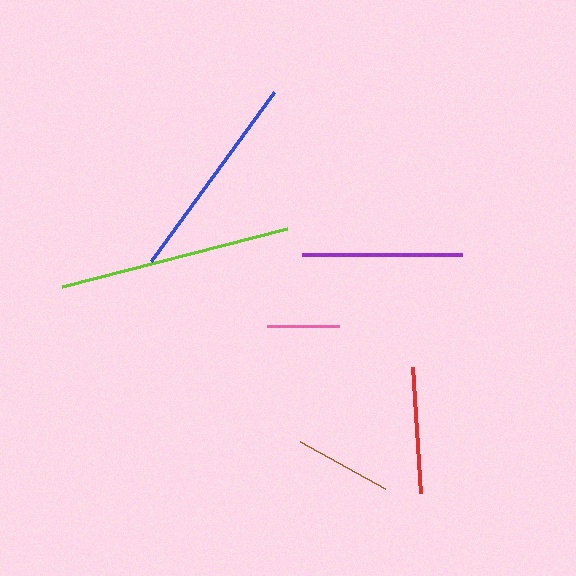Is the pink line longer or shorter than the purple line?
The purple line is longer than the pink line.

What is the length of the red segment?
The red segment is approximately 127 pixels long.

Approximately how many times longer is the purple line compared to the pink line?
The purple line is approximately 2.2 times the length of the pink line.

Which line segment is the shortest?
The pink line is the shortest at approximately 72 pixels.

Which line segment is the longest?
The lime line is the longest at approximately 232 pixels.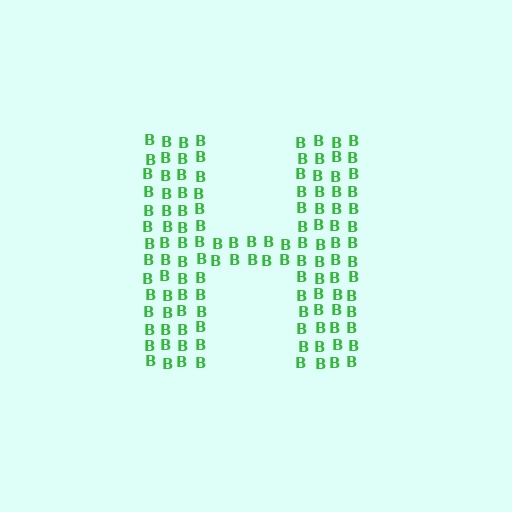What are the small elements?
The small elements are letter B's.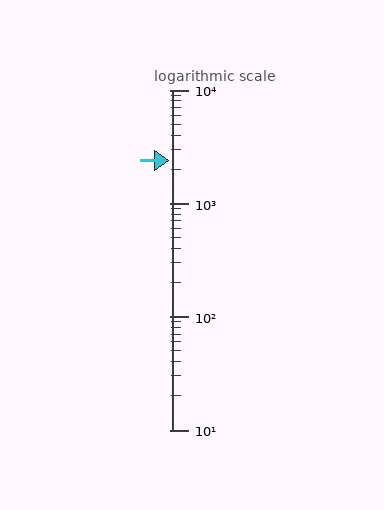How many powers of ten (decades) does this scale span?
The scale spans 3 decades, from 10 to 10000.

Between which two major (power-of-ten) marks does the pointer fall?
The pointer is between 1000 and 10000.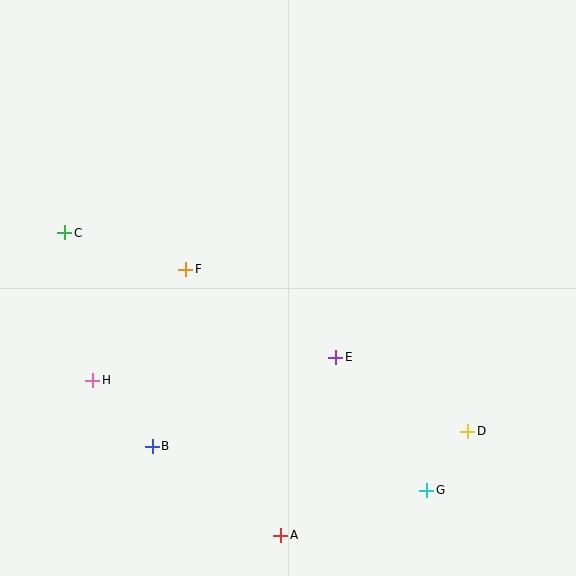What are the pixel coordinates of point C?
Point C is at (65, 233).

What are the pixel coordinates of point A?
Point A is at (281, 535).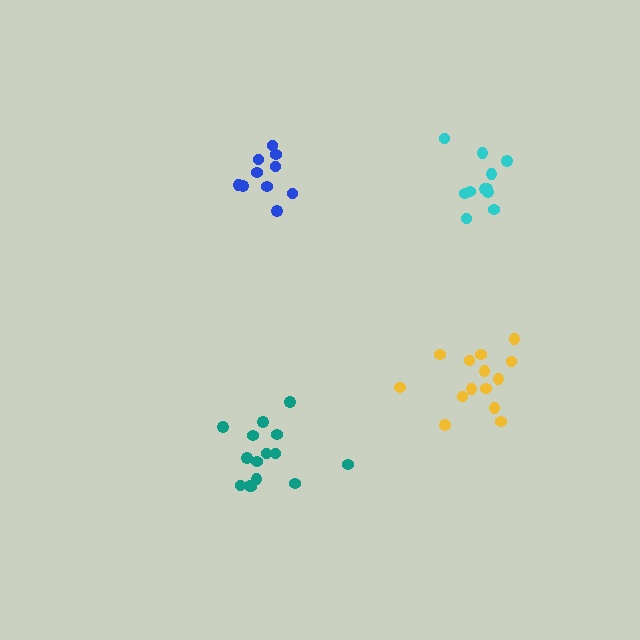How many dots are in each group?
Group 1: 10 dots, Group 2: 15 dots, Group 3: 14 dots, Group 4: 11 dots (50 total).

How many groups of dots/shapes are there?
There are 4 groups.